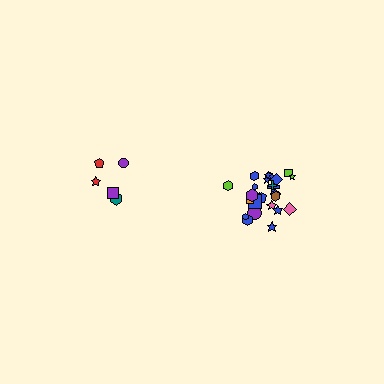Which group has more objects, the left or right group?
The right group.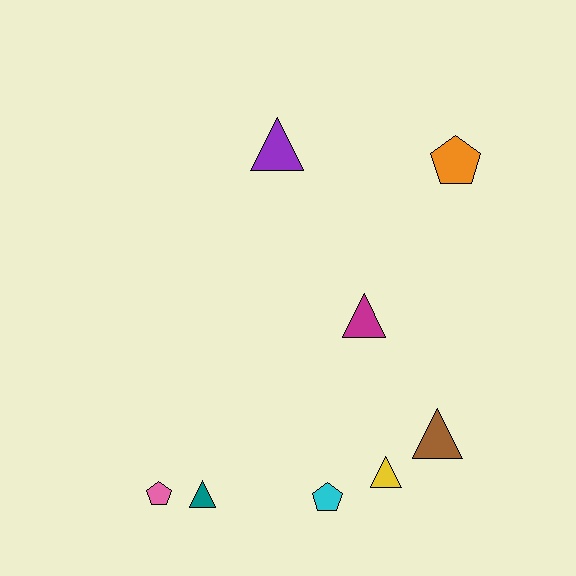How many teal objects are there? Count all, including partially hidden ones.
There is 1 teal object.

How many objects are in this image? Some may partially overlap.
There are 8 objects.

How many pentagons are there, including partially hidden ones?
There are 3 pentagons.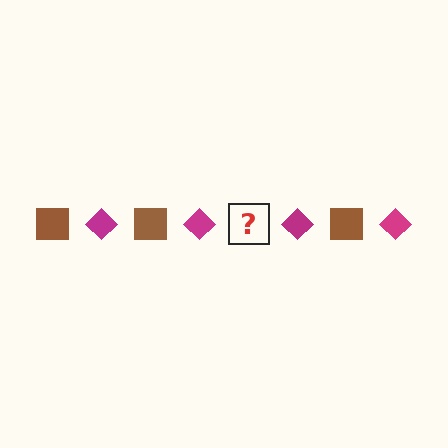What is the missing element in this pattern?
The missing element is a brown square.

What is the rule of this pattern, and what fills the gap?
The rule is that the pattern alternates between brown square and magenta diamond. The gap should be filled with a brown square.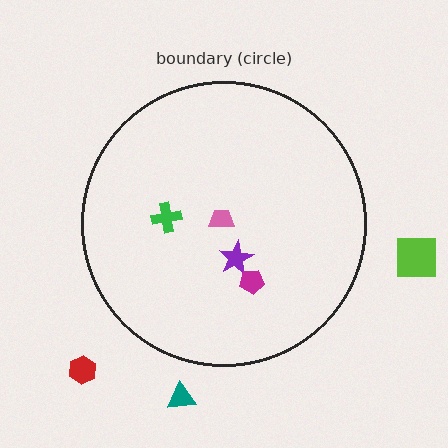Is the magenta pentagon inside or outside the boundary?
Inside.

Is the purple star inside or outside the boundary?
Inside.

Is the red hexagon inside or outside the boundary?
Outside.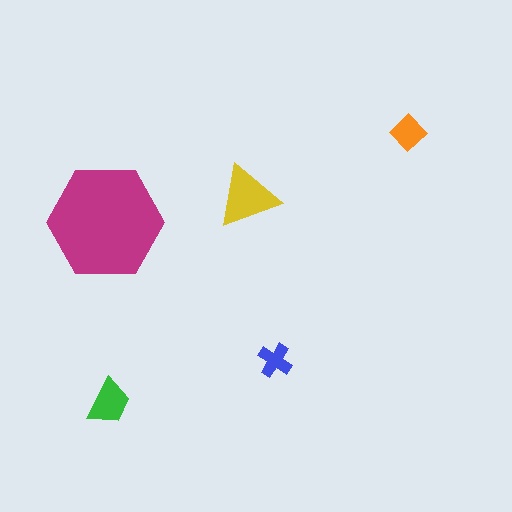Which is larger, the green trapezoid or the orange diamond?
The green trapezoid.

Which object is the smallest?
The blue cross.